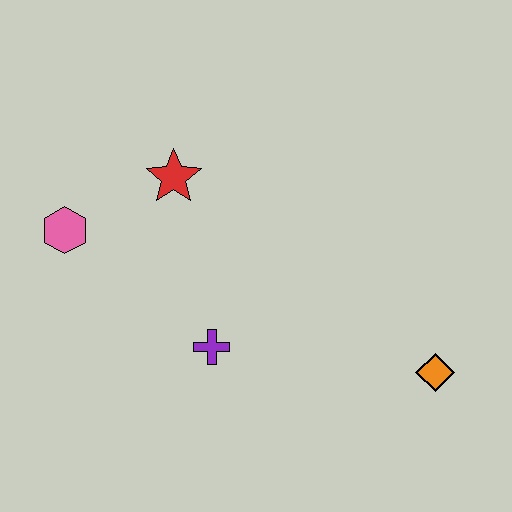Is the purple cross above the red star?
No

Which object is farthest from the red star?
The orange diamond is farthest from the red star.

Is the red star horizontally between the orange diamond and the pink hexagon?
Yes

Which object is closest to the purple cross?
The red star is closest to the purple cross.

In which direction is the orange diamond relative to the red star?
The orange diamond is to the right of the red star.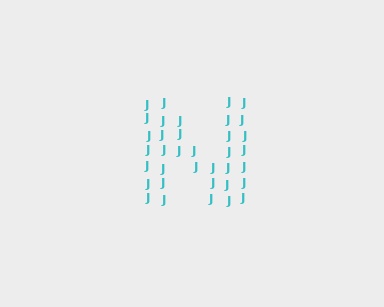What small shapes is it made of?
It is made of small letter J's.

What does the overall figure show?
The overall figure shows the letter N.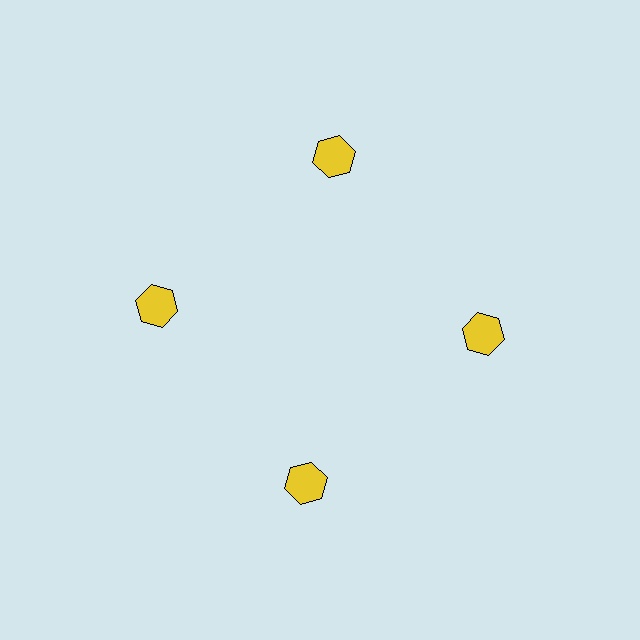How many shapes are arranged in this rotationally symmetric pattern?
There are 4 shapes, arranged in 4 groups of 1.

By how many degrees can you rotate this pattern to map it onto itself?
The pattern maps onto itself every 90 degrees of rotation.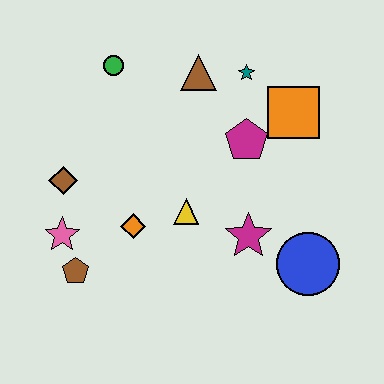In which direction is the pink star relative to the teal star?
The pink star is to the left of the teal star.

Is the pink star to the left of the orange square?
Yes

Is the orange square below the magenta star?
No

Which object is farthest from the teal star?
The brown pentagon is farthest from the teal star.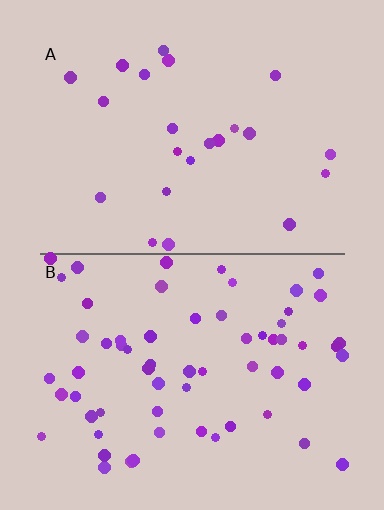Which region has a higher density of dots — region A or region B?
B (the bottom).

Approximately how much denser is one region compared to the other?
Approximately 2.7× — region B over region A.